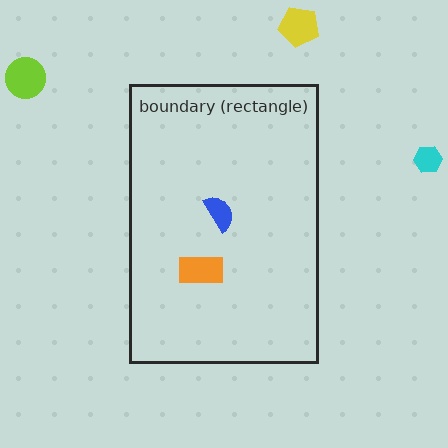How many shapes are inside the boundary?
2 inside, 3 outside.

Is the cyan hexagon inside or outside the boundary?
Outside.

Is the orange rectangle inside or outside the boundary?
Inside.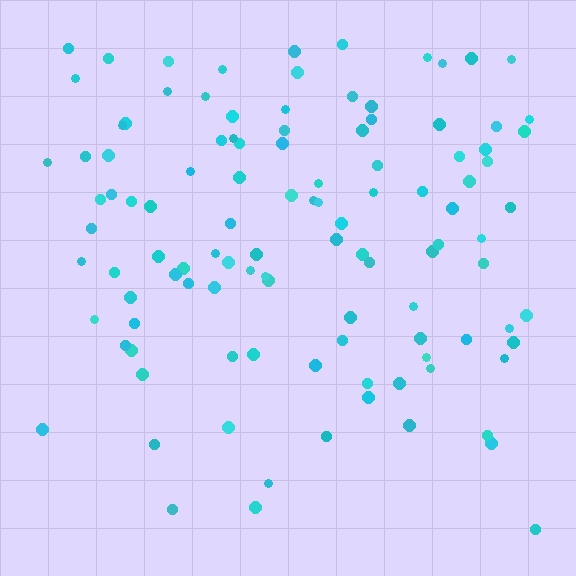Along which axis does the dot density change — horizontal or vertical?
Vertical.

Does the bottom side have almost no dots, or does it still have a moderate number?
Still a moderate number, just noticeably fewer than the top.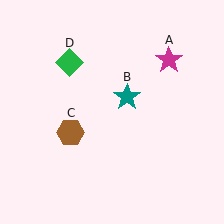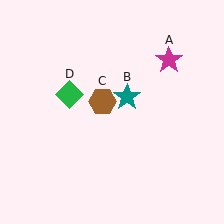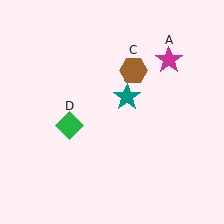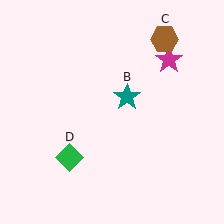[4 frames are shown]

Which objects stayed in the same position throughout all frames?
Magenta star (object A) and teal star (object B) remained stationary.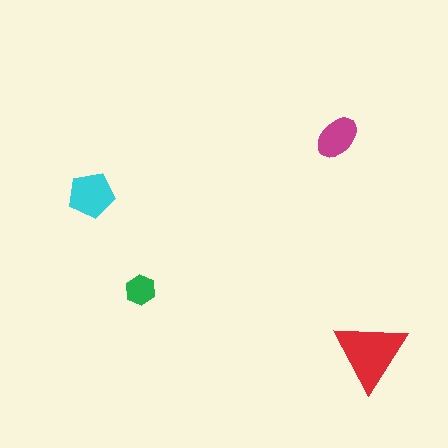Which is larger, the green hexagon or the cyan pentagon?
The cyan pentagon.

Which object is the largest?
The red triangle.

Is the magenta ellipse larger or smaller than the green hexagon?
Larger.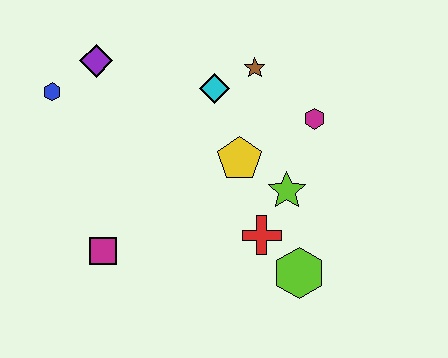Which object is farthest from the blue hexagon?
The lime hexagon is farthest from the blue hexagon.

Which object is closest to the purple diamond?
The blue hexagon is closest to the purple diamond.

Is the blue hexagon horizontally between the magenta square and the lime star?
No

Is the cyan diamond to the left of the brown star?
Yes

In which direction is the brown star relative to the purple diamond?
The brown star is to the right of the purple diamond.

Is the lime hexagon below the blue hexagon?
Yes